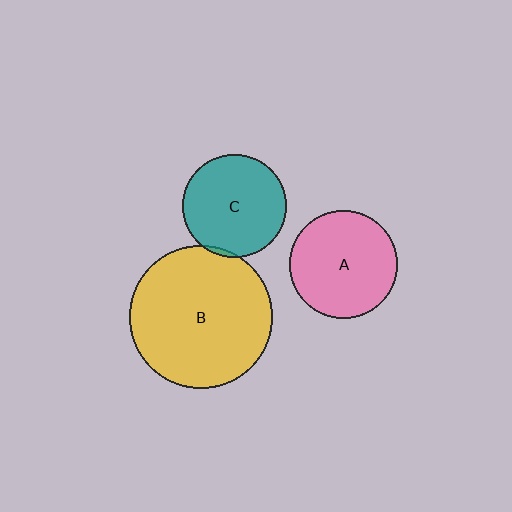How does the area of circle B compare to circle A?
Approximately 1.8 times.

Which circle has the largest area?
Circle B (yellow).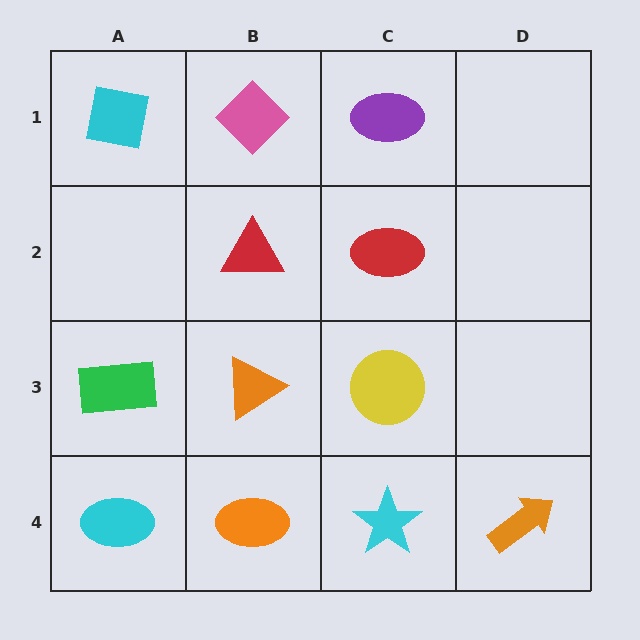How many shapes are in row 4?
4 shapes.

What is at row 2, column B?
A red triangle.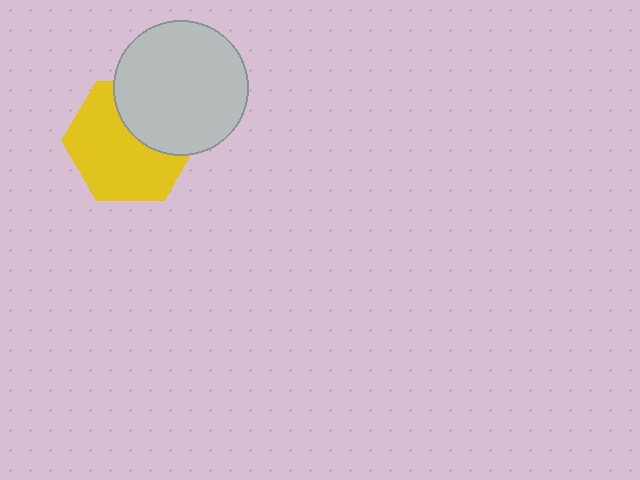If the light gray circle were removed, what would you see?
You would see the complete yellow hexagon.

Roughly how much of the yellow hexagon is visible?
Most of it is visible (roughly 65%).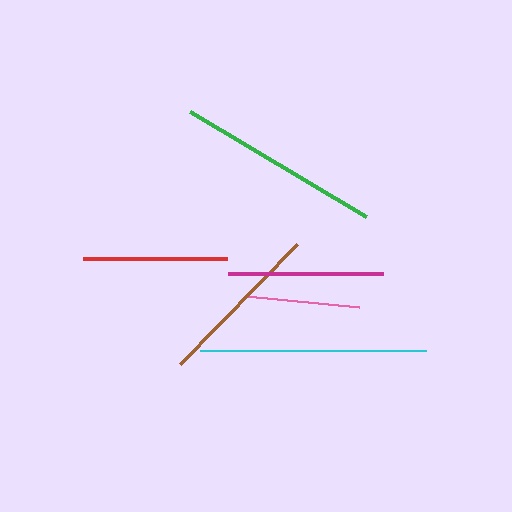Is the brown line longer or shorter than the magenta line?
The brown line is longer than the magenta line.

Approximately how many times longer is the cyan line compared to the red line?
The cyan line is approximately 1.6 times the length of the red line.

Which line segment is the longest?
The cyan line is the longest at approximately 226 pixels.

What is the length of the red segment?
The red segment is approximately 143 pixels long.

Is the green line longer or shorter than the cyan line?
The cyan line is longer than the green line.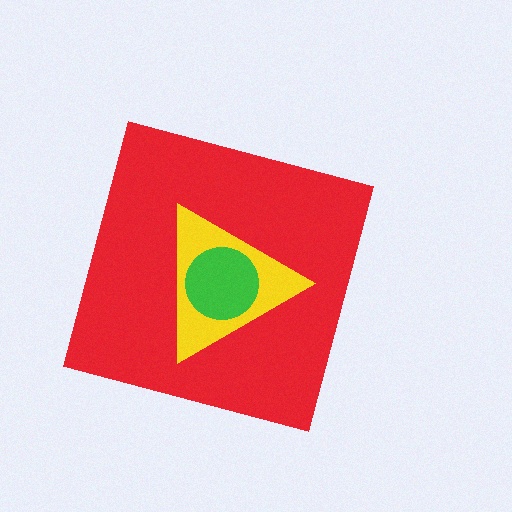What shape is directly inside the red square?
The yellow triangle.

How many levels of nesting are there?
3.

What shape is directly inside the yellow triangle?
The green circle.